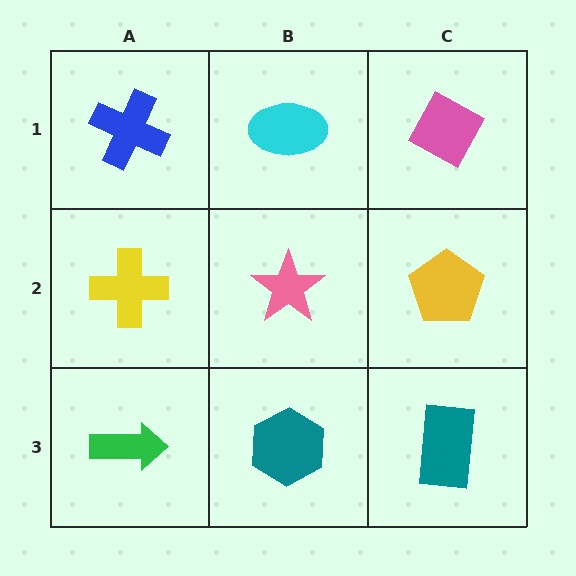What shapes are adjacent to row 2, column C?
A pink diamond (row 1, column C), a teal rectangle (row 3, column C), a pink star (row 2, column B).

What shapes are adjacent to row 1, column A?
A yellow cross (row 2, column A), a cyan ellipse (row 1, column B).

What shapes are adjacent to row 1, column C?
A yellow pentagon (row 2, column C), a cyan ellipse (row 1, column B).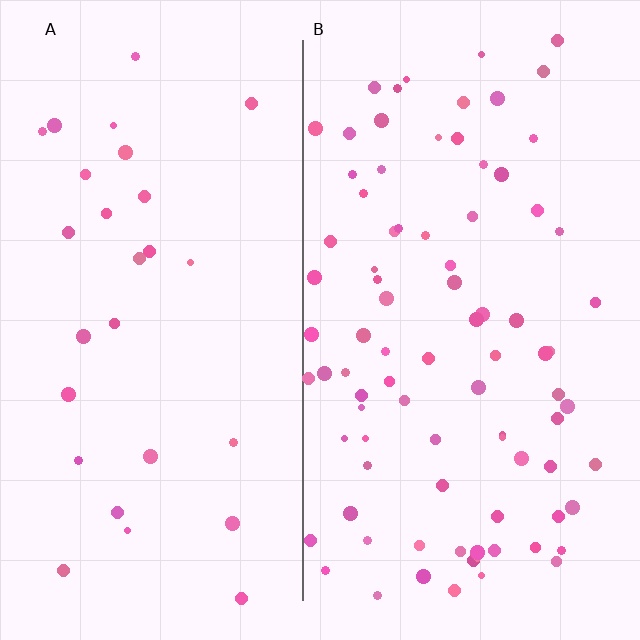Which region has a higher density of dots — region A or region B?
B (the right).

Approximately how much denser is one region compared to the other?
Approximately 3.1× — region B over region A.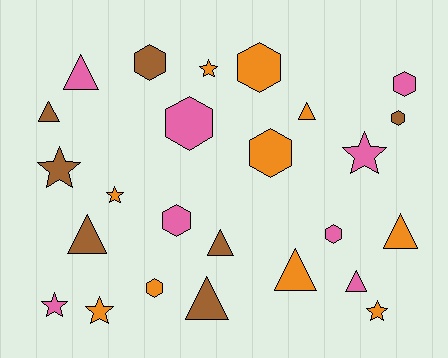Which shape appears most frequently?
Triangle, with 9 objects.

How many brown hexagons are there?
There are 2 brown hexagons.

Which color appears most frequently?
Orange, with 10 objects.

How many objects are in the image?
There are 25 objects.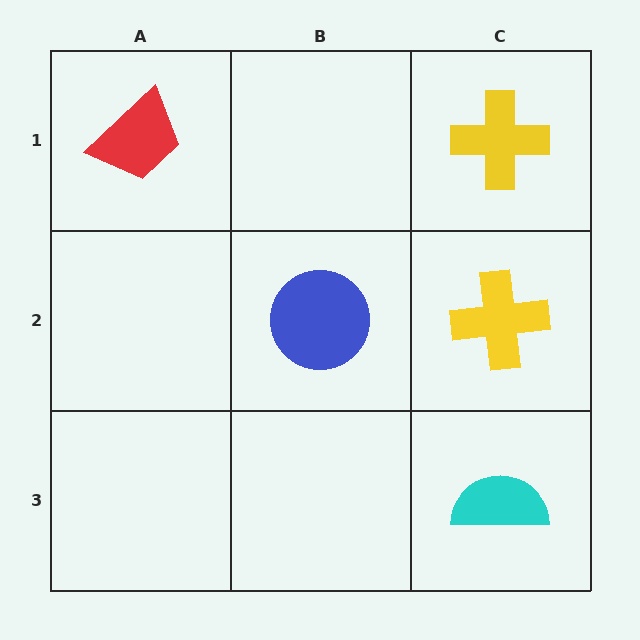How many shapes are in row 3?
1 shape.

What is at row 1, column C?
A yellow cross.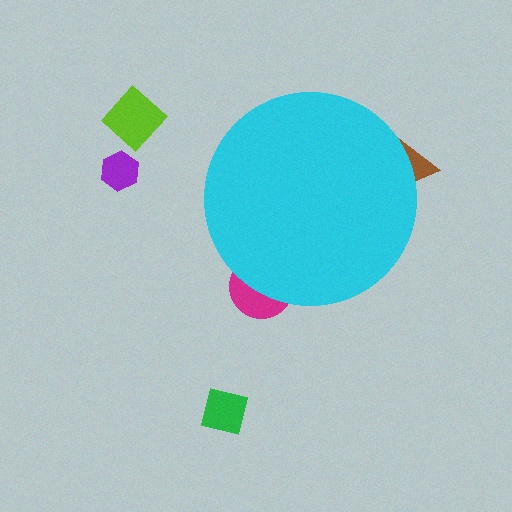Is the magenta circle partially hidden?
Yes, the magenta circle is partially hidden behind the cyan circle.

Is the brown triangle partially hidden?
Yes, the brown triangle is partially hidden behind the cyan circle.